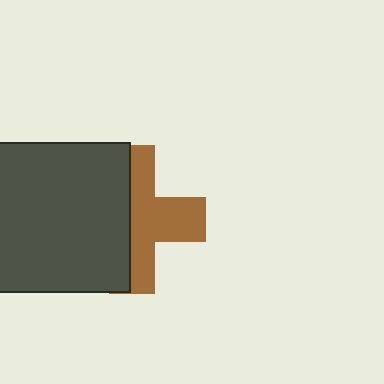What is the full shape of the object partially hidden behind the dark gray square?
The partially hidden object is a brown cross.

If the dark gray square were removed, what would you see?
You would see the complete brown cross.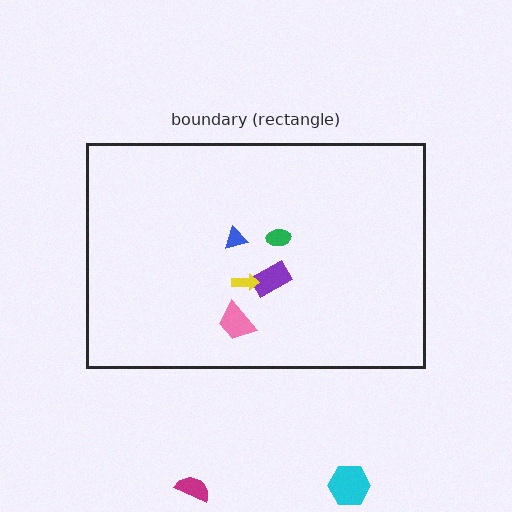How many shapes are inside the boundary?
5 inside, 2 outside.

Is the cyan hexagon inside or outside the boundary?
Outside.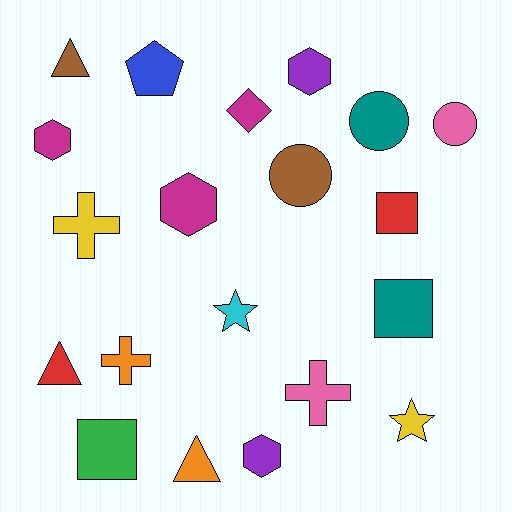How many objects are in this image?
There are 20 objects.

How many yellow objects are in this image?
There are 2 yellow objects.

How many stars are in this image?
There are 2 stars.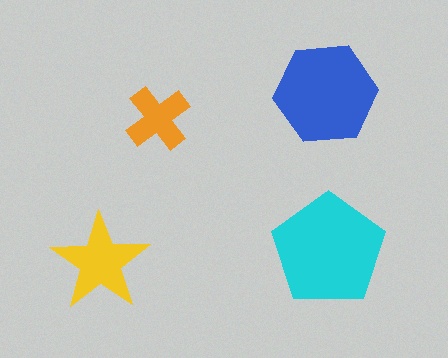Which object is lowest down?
The yellow star is bottommost.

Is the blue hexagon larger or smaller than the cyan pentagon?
Smaller.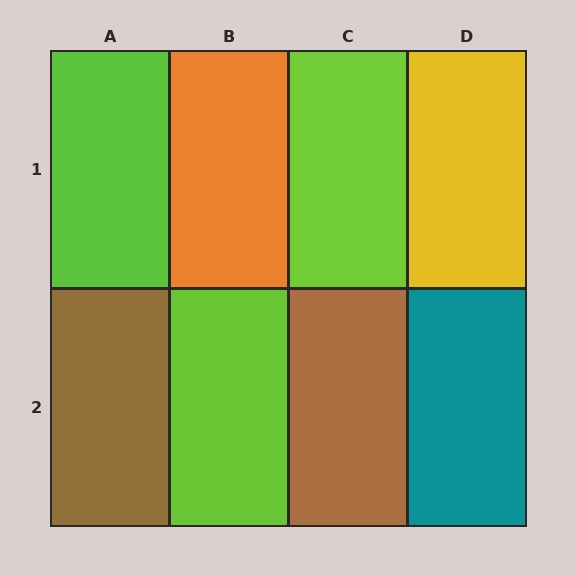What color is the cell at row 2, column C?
Brown.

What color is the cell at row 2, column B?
Lime.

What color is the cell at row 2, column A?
Brown.